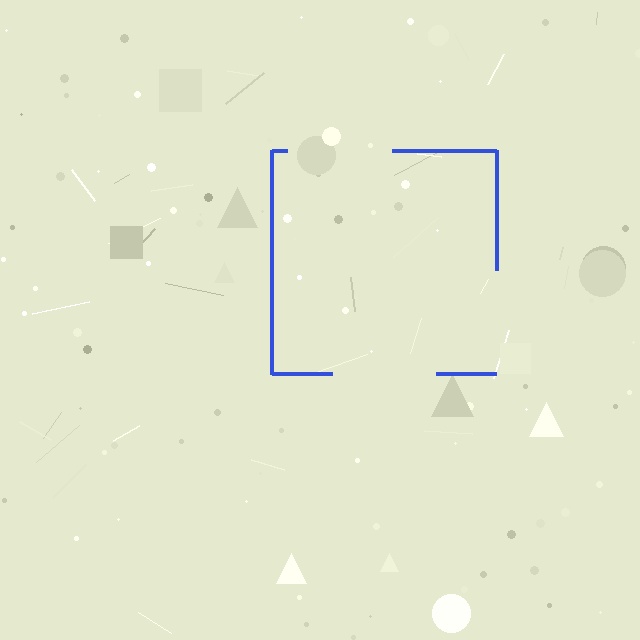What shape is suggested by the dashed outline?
The dashed outline suggests a square.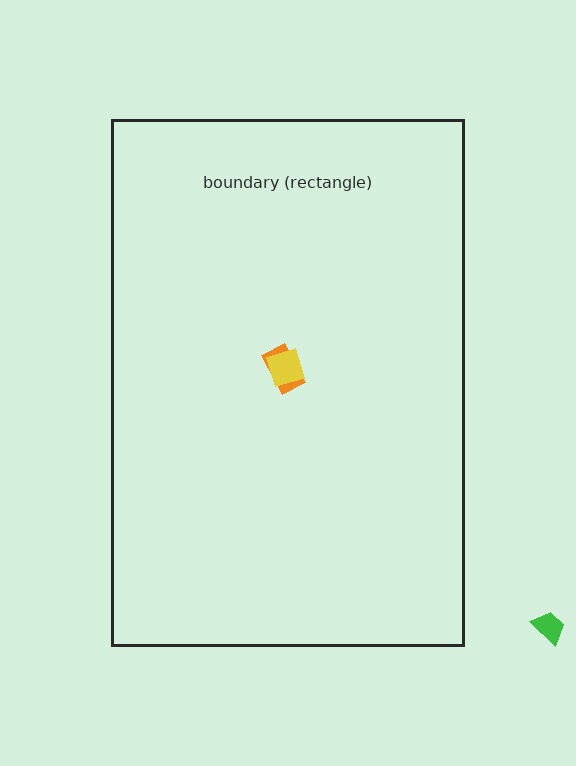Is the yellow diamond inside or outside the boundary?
Inside.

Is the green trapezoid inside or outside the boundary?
Outside.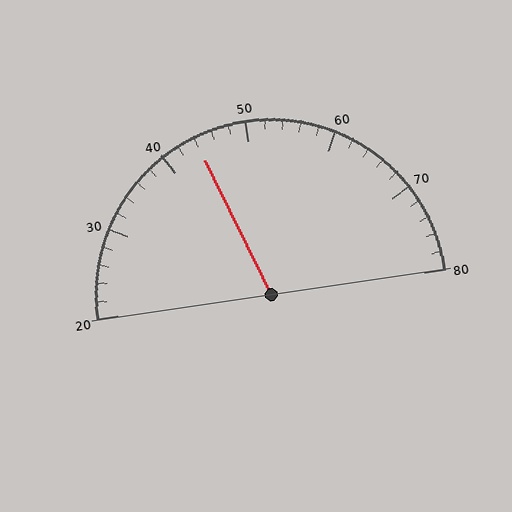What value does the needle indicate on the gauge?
The needle indicates approximately 44.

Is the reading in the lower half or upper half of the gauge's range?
The reading is in the lower half of the range (20 to 80).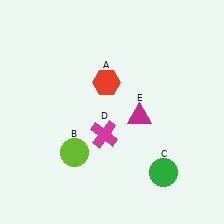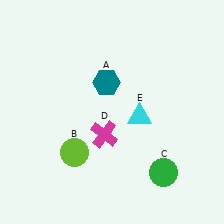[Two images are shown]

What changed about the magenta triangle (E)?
In Image 1, E is magenta. In Image 2, it changed to cyan.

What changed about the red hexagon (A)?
In Image 1, A is red. In Image 2, it changed to teal.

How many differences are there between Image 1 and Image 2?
There are 2 differences between the two images.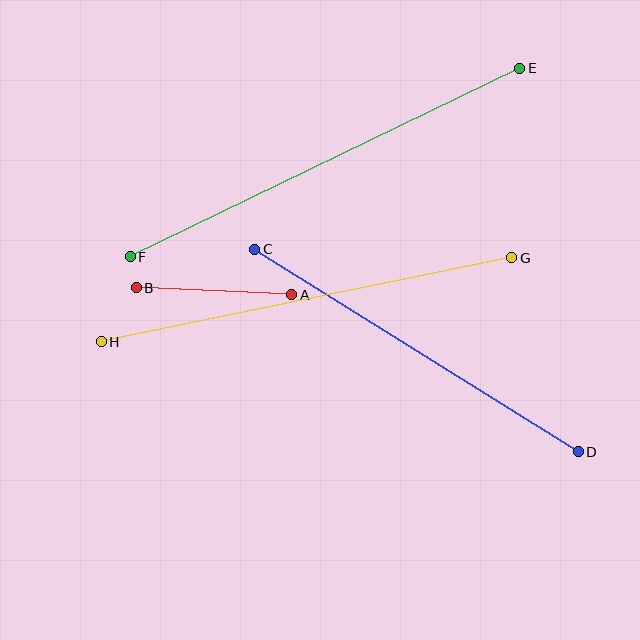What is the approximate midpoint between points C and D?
The midpoint is at approximately (416, 351) pixels.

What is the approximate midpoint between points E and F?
The midpoint is at approximately (325, 162) pixels.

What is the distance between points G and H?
The distance is approximately 419 pixels.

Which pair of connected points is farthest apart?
Points E and F are farthest apart.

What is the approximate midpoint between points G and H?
The midpoint is at approximately (307, 300) pixels.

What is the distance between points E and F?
The distance is approximately 433 pixels.